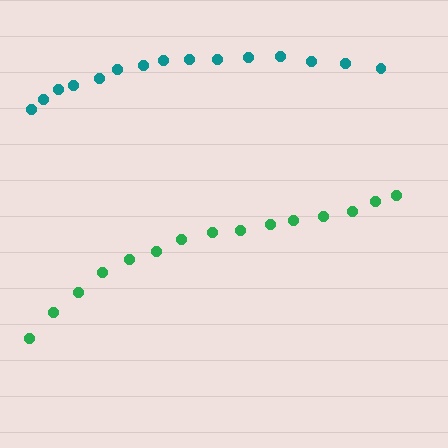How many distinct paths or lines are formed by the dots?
There are 2 distinct paths.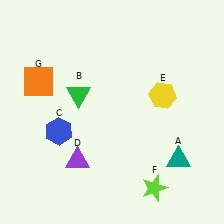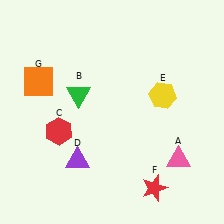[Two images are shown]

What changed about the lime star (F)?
In Image 1, F is lime. In Image 2, it changed to red.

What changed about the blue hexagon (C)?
In Image 1, C is blue. In Image 2, it changed to red.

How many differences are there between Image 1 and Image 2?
There are 3 differences between the two images.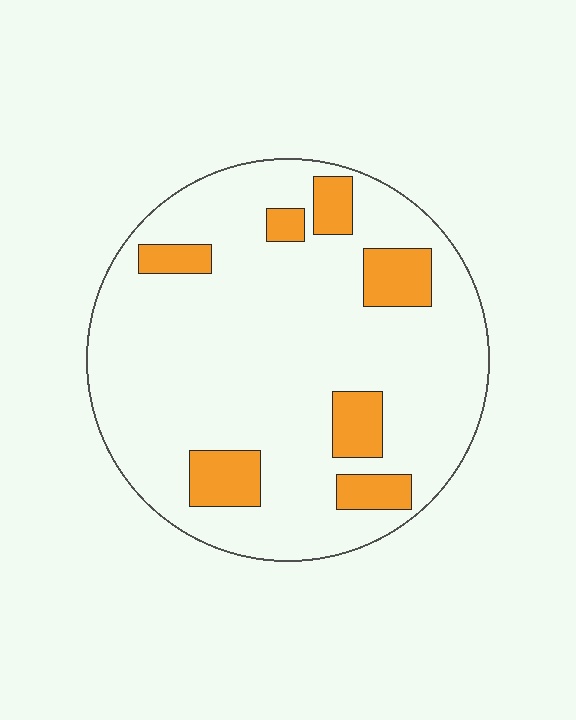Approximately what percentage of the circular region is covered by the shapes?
Approximately 15%.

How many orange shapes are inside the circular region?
7.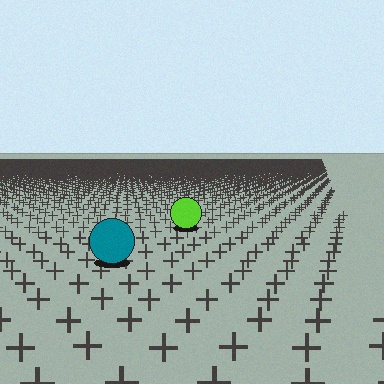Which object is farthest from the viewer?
The lime circle is farthest from the viewer. It appears smaller and the ground texture around it is denser.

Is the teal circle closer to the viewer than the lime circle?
Yes. The teal circle is closer — you can tell from the texture gradient: the ground texture is coarser near it.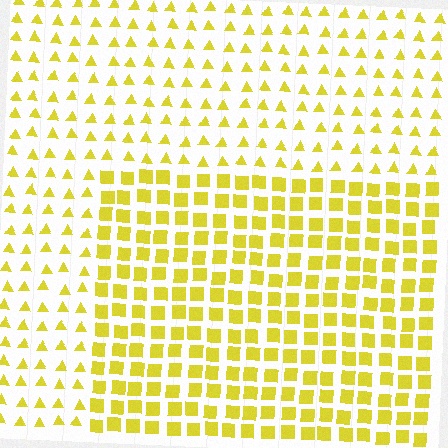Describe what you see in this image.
The image is filled with small yellow elements arranged in a uniform grid. A rectangle-shaped region contains squares, while the surrounding area contains triangles. The boundary is defined purely by the change in element shape.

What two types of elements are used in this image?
The image uses squares inside the rectangle region and triangles outside it.